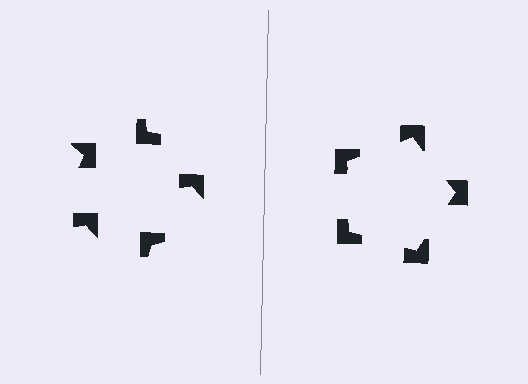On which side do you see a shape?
An illusory pentagon appears on the right side. On the left side the wedge cuts are rotated, so no coherent shape forms.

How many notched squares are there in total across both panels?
10 — 5 on each side.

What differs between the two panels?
The notched squares are positioned identically on both sides; only the wedge orientations differ. On the right they align to a pentagon; on the left they are misaligned.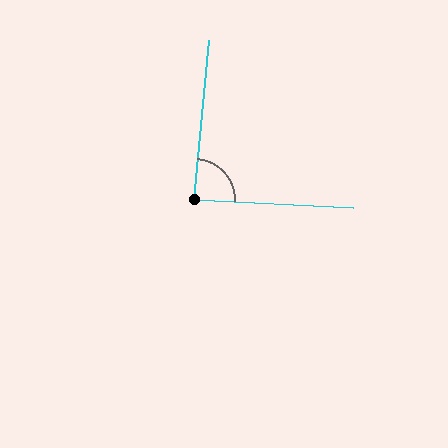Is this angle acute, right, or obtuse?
It is approximately a right angle.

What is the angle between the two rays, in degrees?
Approximately 87 degrees.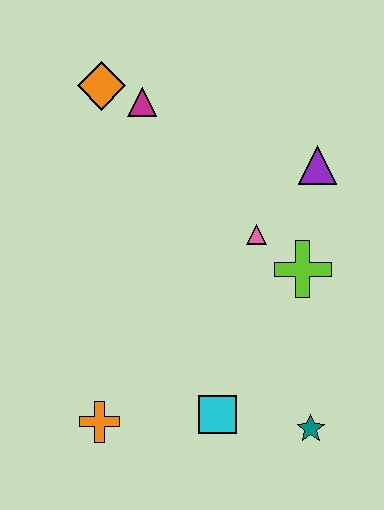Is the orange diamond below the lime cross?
No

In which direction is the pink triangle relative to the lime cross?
The pink triangle is to the left of the lime cross.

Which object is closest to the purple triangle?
The pink triangle is closest to the purple triangle.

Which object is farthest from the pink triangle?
The orange cross is farthest from the pink triangle.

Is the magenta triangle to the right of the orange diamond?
Yes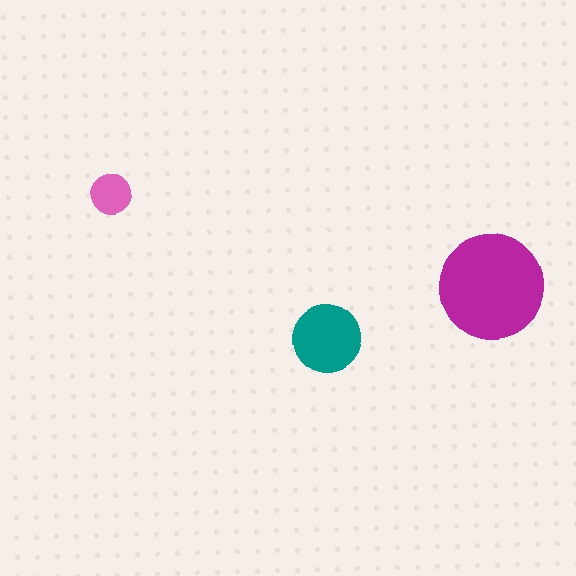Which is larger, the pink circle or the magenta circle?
The magenta one.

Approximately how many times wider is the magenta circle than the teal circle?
About 1.5 times wider.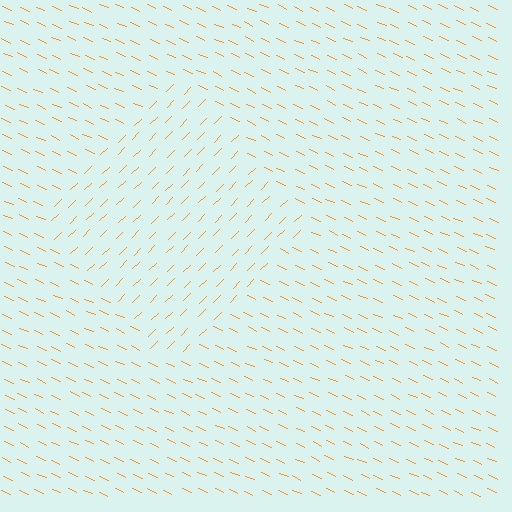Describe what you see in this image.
The image is filled with small orange line segments. A diamond region in the image has lines oriented differently from the surrounding lines, creating a visible texture boundary.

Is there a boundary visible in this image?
Yes, there is a texture boundary formed by a change in line orientation.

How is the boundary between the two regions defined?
The boundary is defined purely by a change in line orientation (approximately 69 degrees difference). All lines are the same color and thickness.